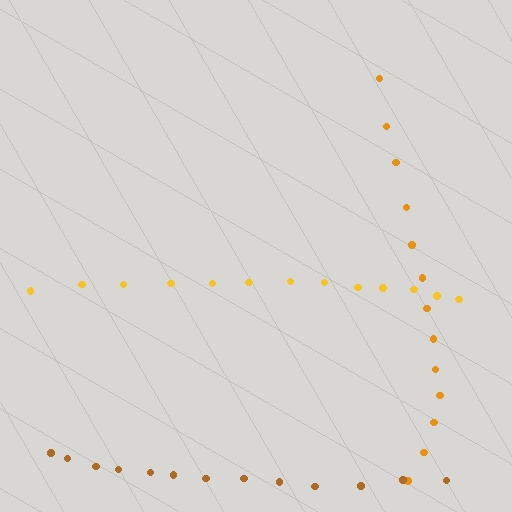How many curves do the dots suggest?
There are 3 distinct paths.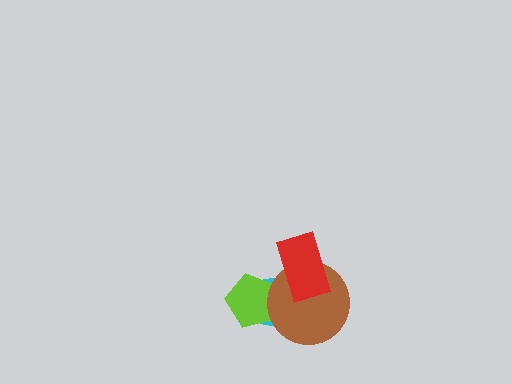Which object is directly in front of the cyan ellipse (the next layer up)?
The lime pentagon is directly in front of the cyan ellipse.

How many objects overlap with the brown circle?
3 objects overlap with the brown circle.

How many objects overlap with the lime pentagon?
2 objects overlap with the lime pentagon.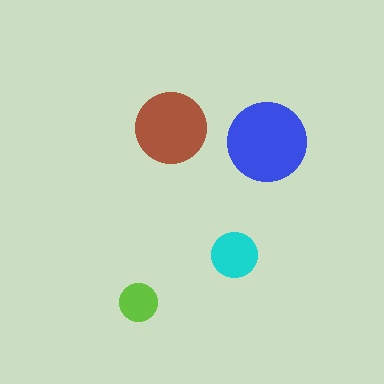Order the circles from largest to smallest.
the blue one, the brown one, the cyan one, the lime one.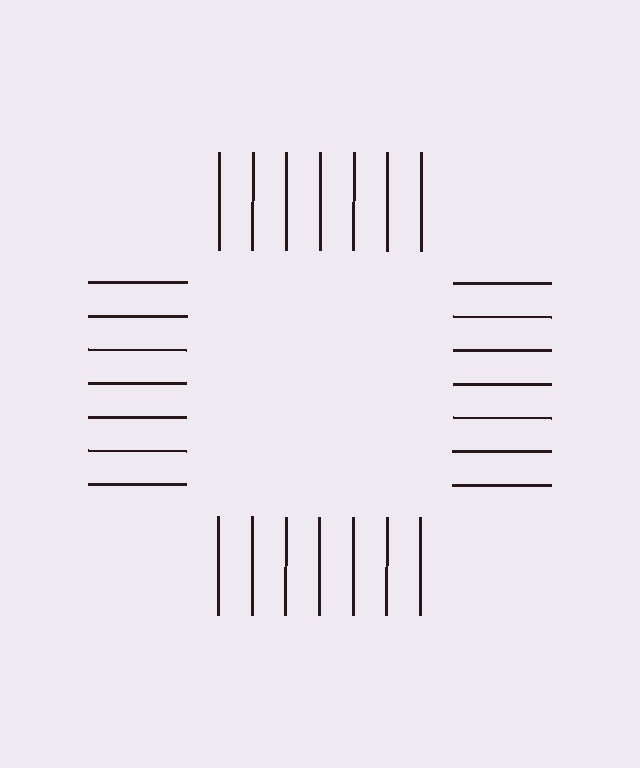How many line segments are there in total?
28 — 7 along each of the 4 edges.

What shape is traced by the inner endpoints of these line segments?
An illusory square — the line segments terminate on its edges but no continuous stroke is drawn.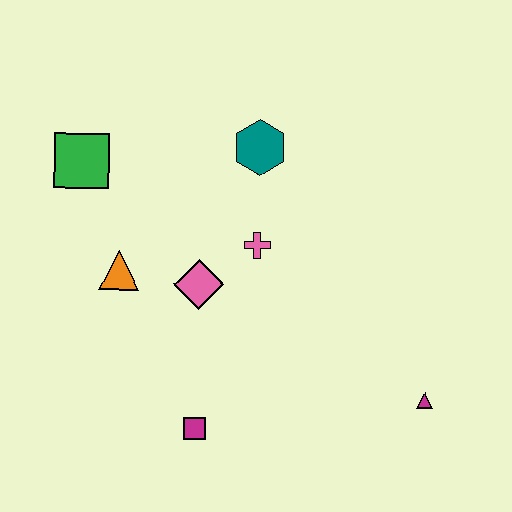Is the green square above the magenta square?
Yes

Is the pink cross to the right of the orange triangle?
Yes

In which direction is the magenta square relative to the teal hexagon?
The magenta square is below the teal hexagon.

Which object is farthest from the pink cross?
The magenta triangle is farthest from the pink cross.